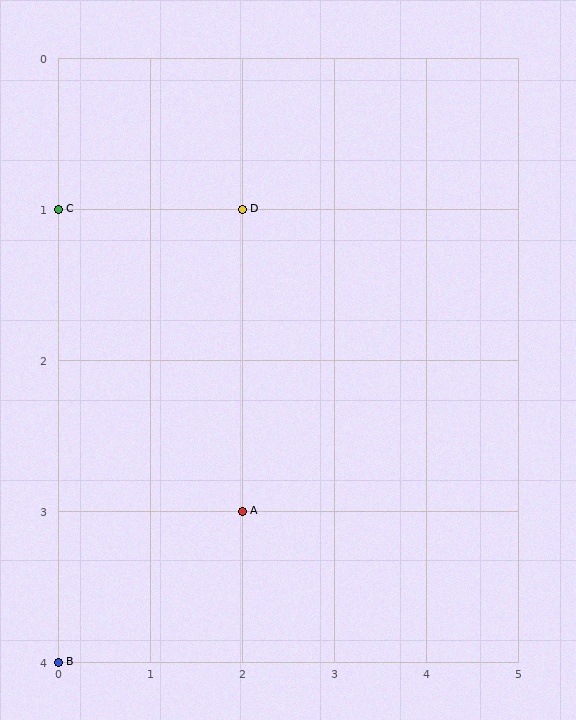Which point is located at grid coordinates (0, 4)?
Point B is at (0, 4).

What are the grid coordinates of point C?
Point C is at grid coordinates (0, 1).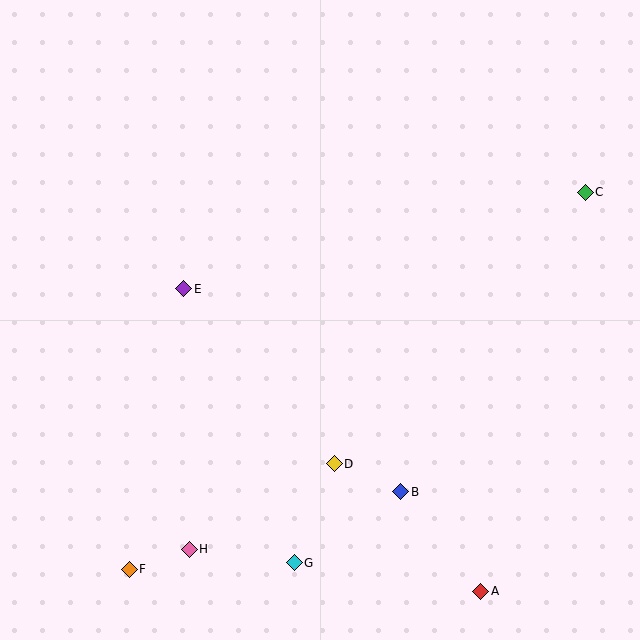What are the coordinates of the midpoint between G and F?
The midpoint between G and F is at (212, 566).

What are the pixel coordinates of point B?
Point B is at (401, 492).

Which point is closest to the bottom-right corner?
Point A is closest to the bottom-right corner.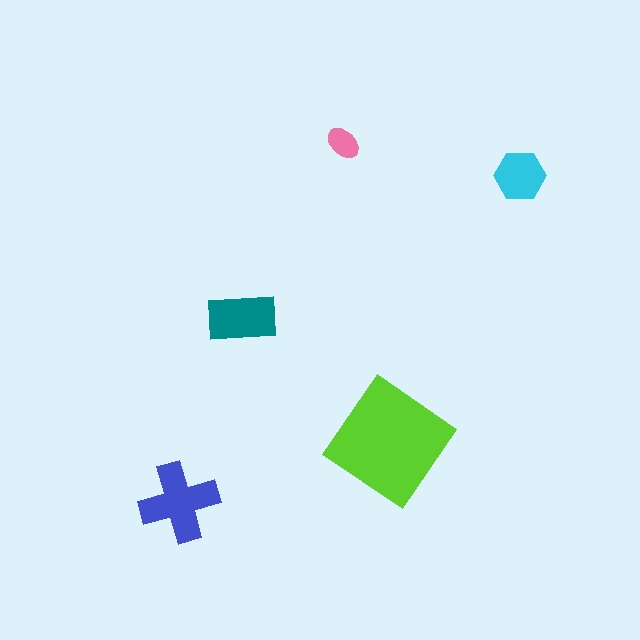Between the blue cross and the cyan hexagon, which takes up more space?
The blue cross.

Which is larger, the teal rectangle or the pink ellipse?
The teal rectangle.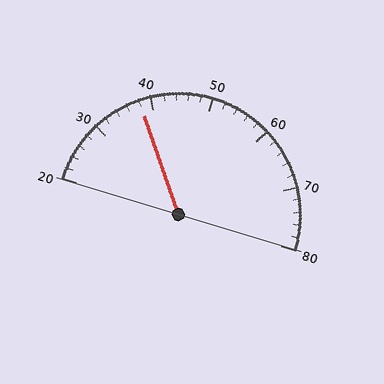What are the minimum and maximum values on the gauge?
The gauge ranges from 20 to 80.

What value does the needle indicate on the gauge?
The needle indicates approximately 38.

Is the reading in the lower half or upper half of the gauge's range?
The reading is in the lower half of the range (20 to 80).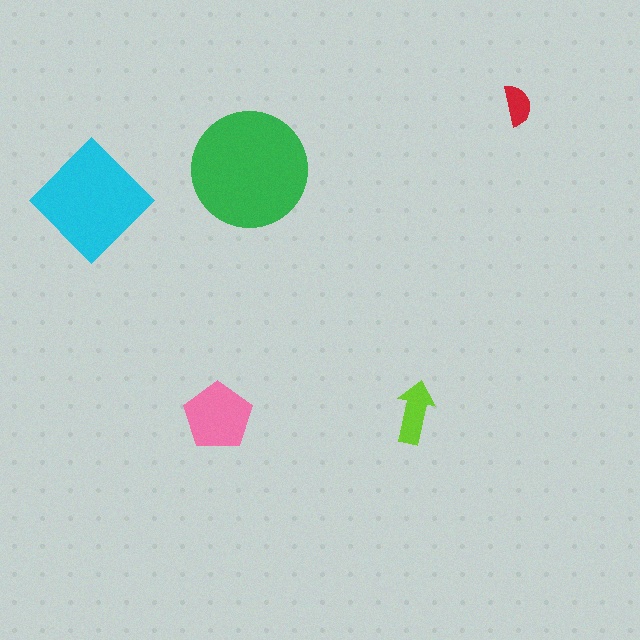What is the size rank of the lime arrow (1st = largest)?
4th.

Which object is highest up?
The red semicircle is topmost.